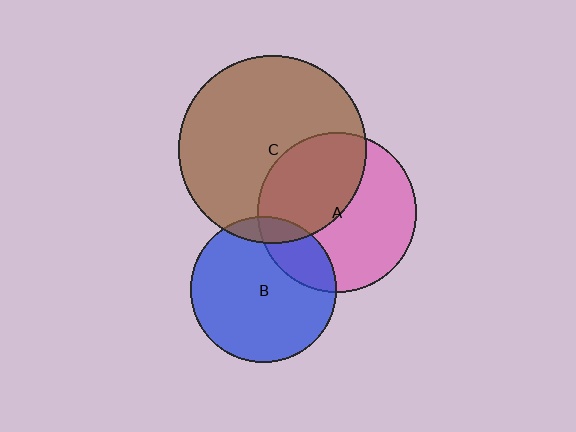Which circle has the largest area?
Circle C (brown).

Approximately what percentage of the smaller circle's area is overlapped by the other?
Approximately 45%.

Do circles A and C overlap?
Yes.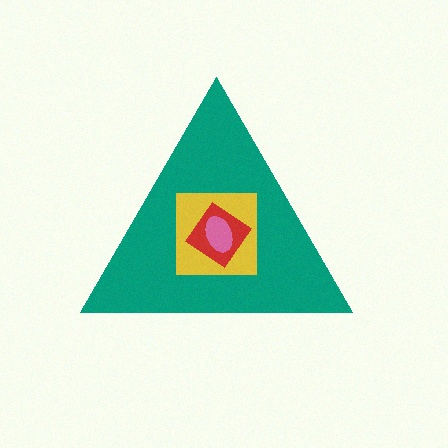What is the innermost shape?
The pink ellipse.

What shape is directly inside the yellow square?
The red diamond.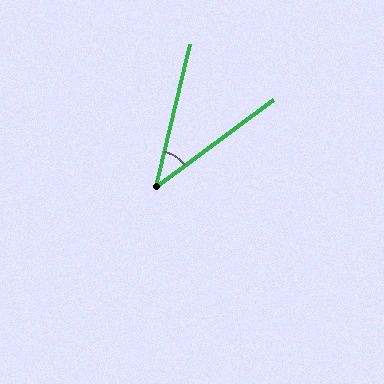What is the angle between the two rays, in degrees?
Approximately 40 degrees.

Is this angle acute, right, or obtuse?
It is acute.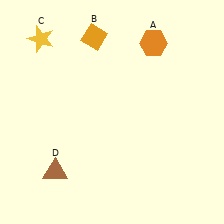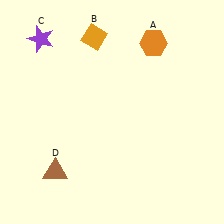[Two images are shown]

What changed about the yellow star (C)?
In Image 1, C is yellow. In Image 2, it changed to purple.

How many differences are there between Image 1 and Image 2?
There is 1 difference between the two images.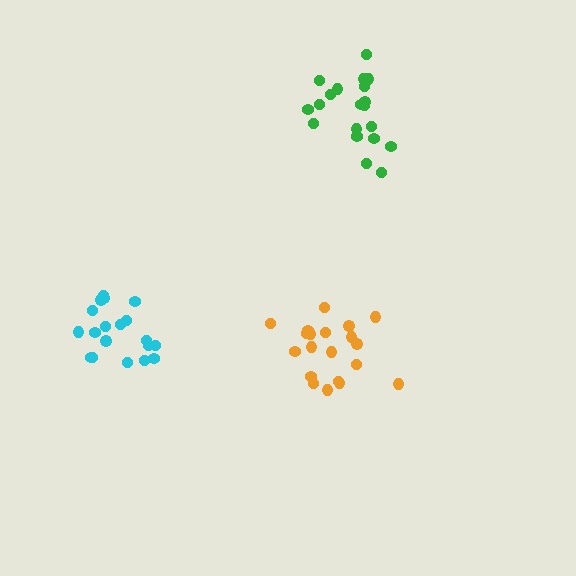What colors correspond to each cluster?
The clusters are colored: green, orange, cyan.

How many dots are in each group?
Group 1: 20 dots, Group 2: 20 dots, Group 3: 19 dots (59 total).